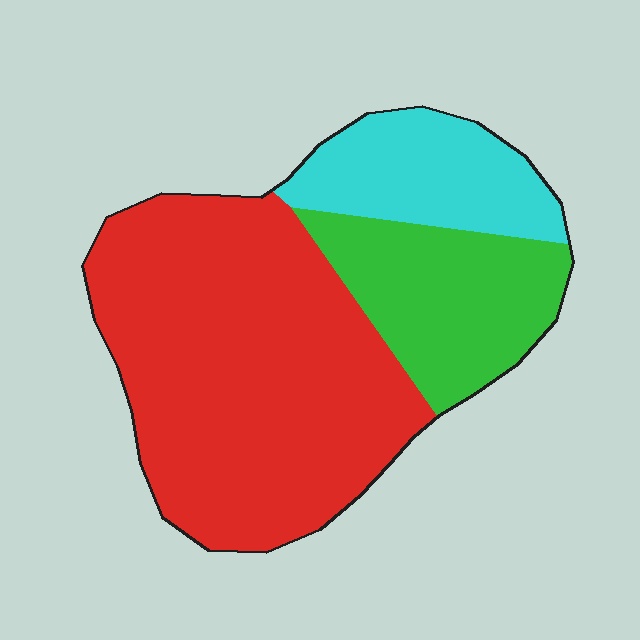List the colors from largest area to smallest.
From largest to smallest: red, green, cyan.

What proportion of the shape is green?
Green takes up about one fifth (1/5) of the shape.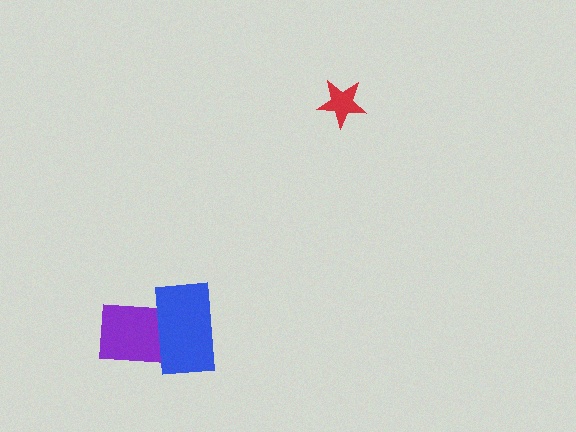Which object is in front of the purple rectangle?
The blue rectangle is in front of the purple rectangle.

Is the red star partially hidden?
No, no other shape covers it.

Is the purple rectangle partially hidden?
Yes, it is partially covered by another shape.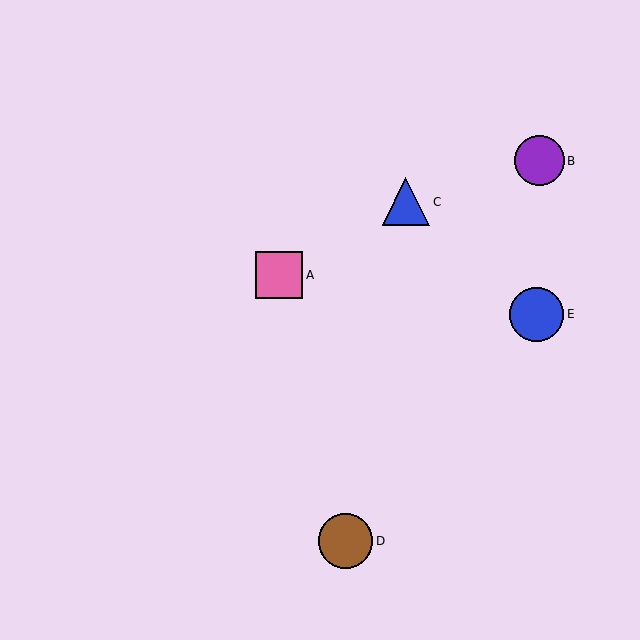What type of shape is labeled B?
Shape B is a purple circle.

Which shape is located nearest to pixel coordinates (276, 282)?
The pink square (labeled A) at (279, 275) is nearest to that location.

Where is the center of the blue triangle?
The center of the blue triangle is at (406, 202).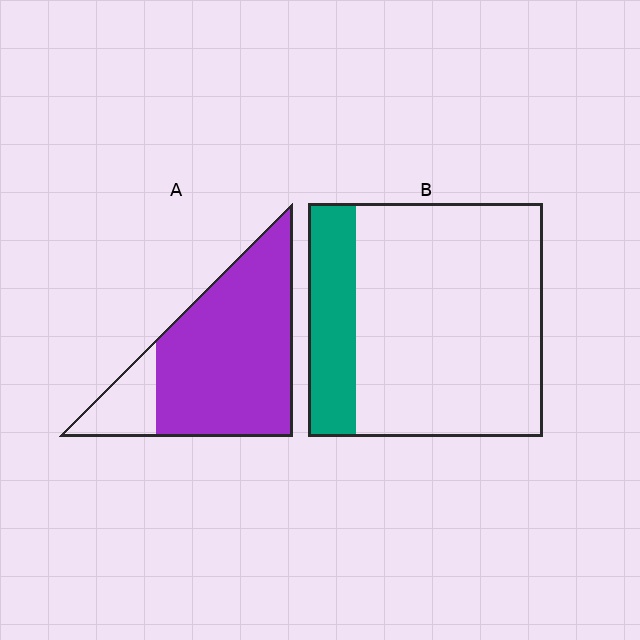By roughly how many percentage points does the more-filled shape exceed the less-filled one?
By roughly 60 percentage points (A over B).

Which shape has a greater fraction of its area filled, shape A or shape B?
Shape A.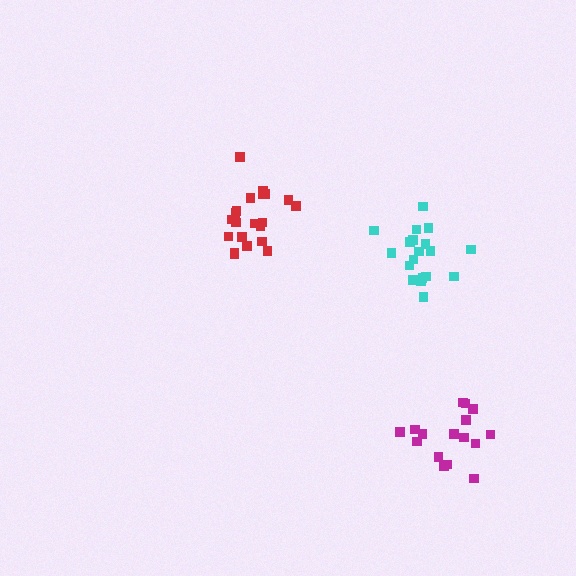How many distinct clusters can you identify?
There are 3 distinct clusters.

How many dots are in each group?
Group 1: 19 dots, Group 2: 21 dots, Group 3: 16 dots (56 total).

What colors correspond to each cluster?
The clusters are colored: cyan, red, magenta.